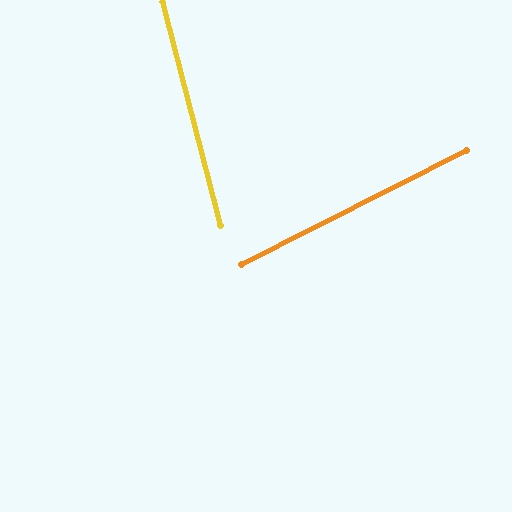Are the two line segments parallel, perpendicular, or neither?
Neither parallel nor perpendicular — they differ by about 77°.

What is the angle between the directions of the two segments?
Approximately 77 degrees.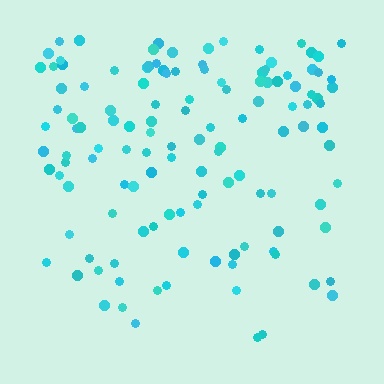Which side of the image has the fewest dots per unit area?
The bottom.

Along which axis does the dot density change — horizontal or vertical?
Vertical.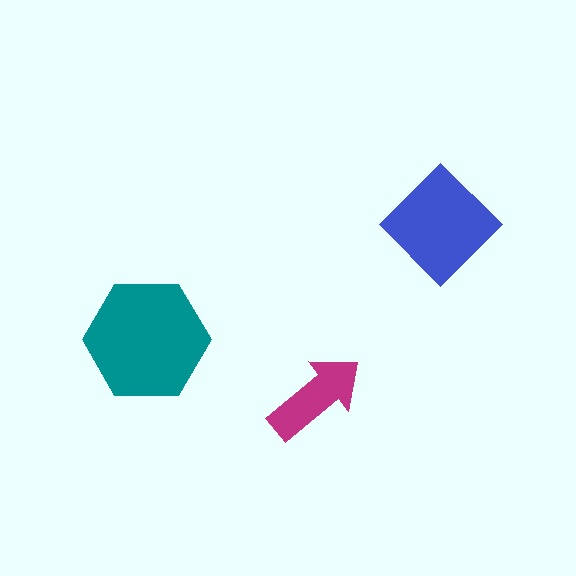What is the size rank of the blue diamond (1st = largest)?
2nd.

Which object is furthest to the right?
The blue diamond is rightmost.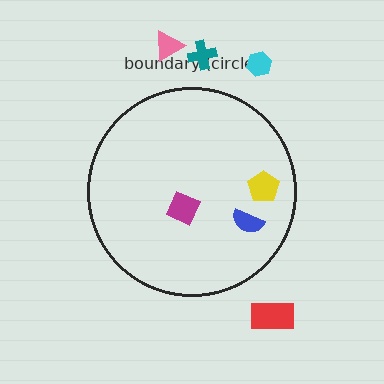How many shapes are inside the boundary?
3 inside, 4 outside.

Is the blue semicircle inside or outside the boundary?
Inside.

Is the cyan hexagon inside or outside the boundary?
Outside.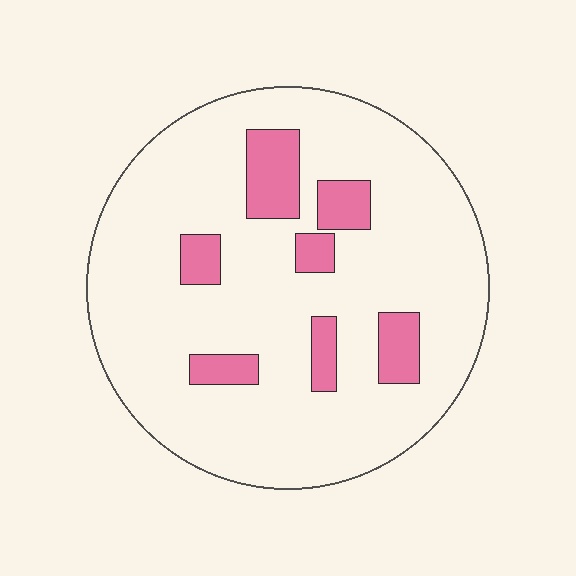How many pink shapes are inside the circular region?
7.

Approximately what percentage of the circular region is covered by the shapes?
Approximately 15%.